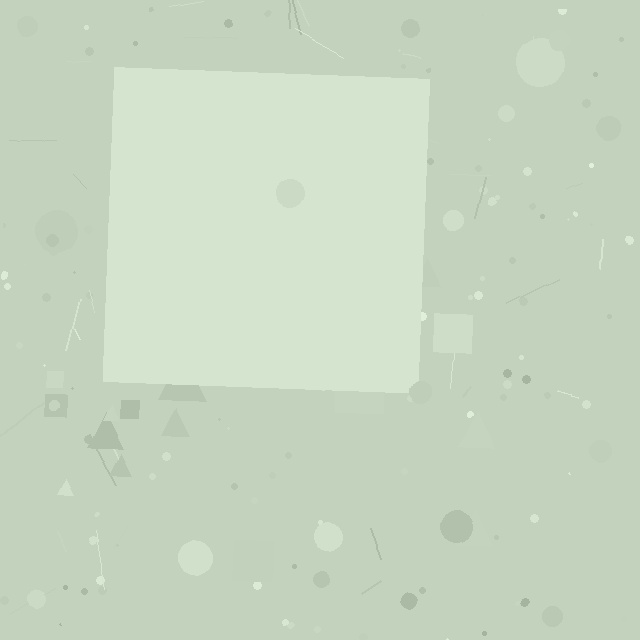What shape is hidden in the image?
A square is hidden in the image.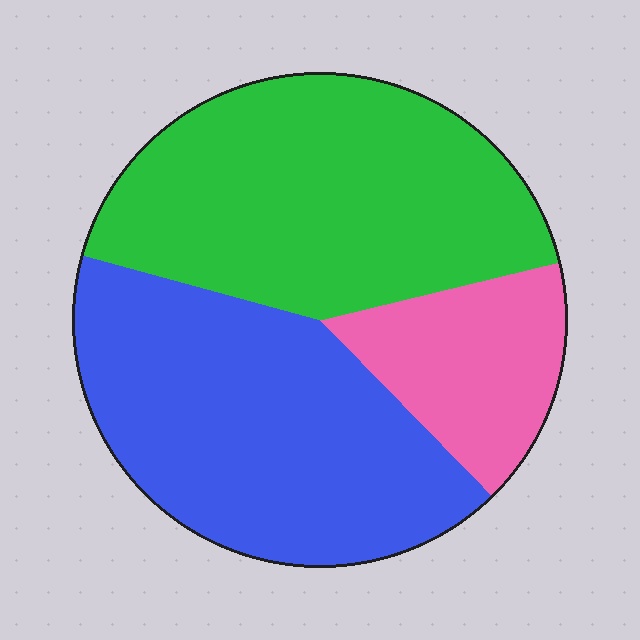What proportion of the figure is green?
Green covers about 40% of the figure.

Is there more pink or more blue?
Blue.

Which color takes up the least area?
Pink, at roughly 15%.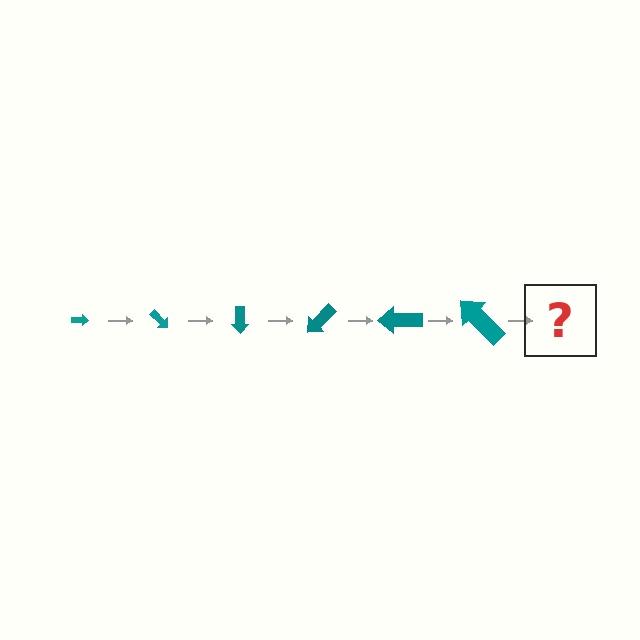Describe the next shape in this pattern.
It should be an arrow, larger than the previous one and rotated 270 degrees from the start.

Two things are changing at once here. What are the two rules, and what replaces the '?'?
The two rules are that the arrow grows larger each step and it rotates 45 degrees each step. The '?' should be an arrow, larger than the previous one and rotated 270 degrees from the start.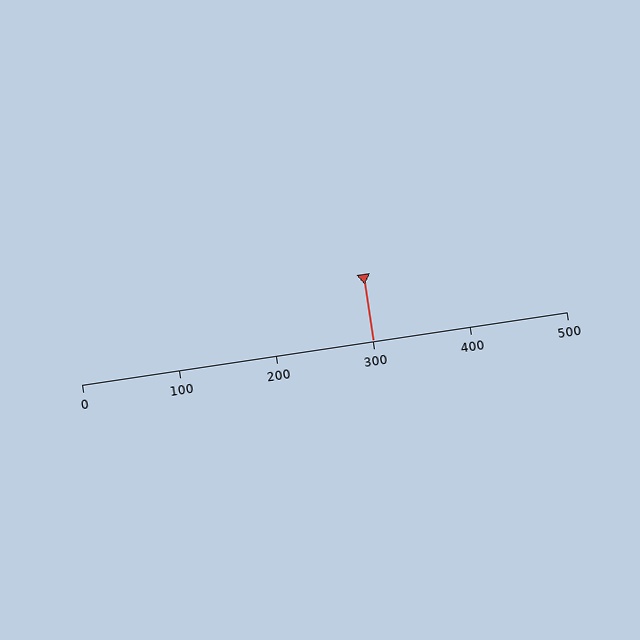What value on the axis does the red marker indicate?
The marker indicates approximately 300.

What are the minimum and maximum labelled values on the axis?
The axis runs from 0 to 500.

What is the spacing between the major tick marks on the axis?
The major ticks are spaced 100 apart.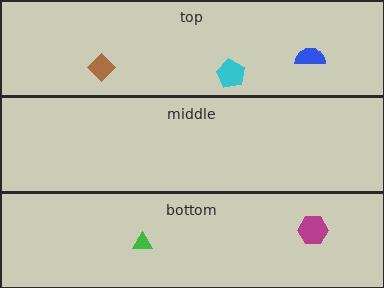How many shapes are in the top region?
3.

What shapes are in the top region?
The brown diamond, the blue semicircle, the cyan pentagon.